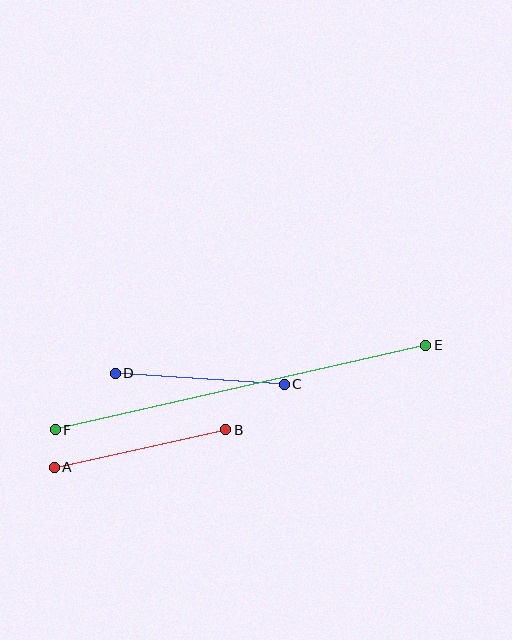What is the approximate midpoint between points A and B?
The midpoint is at approximately (140, 449) pixels.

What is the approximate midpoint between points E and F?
The midpoint is at approximately (240, 387) pixels.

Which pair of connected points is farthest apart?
Points E and F are farthest apart.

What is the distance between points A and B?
The distance is approximately 175 pixels.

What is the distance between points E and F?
The distance is approximately 380 pixels.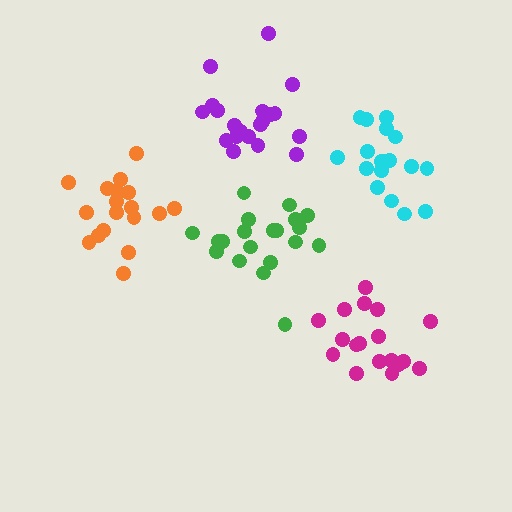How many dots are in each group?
Group 1: 20 dots, Group 2: 20 dots, Group 3: 18 dots, Group 4: 18 dots, Group 5: 18 dots (94 total).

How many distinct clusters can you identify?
There are 5 distinct clusters.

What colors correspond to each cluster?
The clusters are colored: green, purple, orange, magenta, cyan.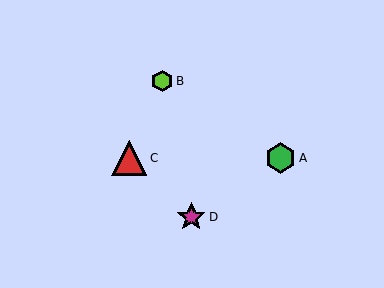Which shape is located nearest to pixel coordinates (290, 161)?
The green hexagon (labeled A) at (281, 158) is nearest to that location.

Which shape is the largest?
The red triangle (labeled C) is the largest.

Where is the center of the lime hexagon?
The center of the lime hexagon is at (162, 81).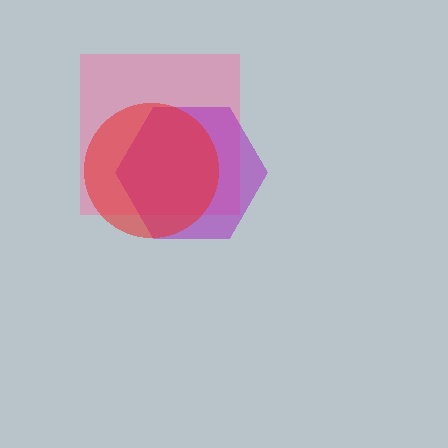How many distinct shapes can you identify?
There are 3 distinct shapes: a pink square, a purple hexagon, a red circle.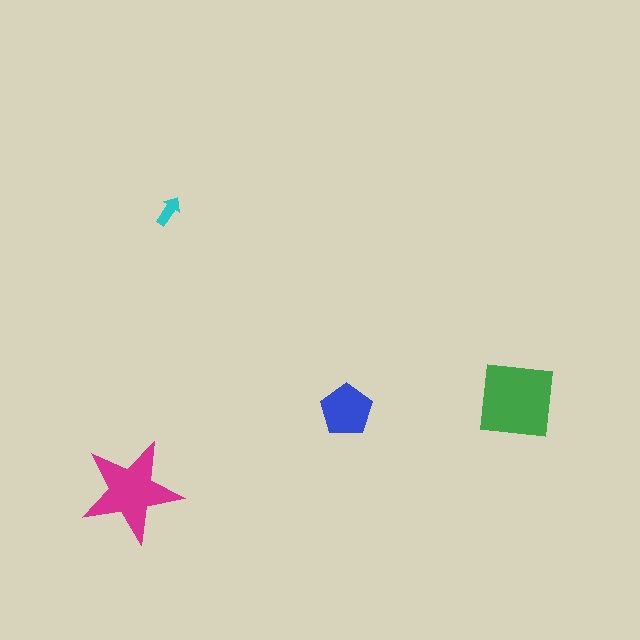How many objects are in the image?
There are 4 objects in the image.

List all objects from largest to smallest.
The green square, the magenta star, the blue pentagon, the cyan arrow.